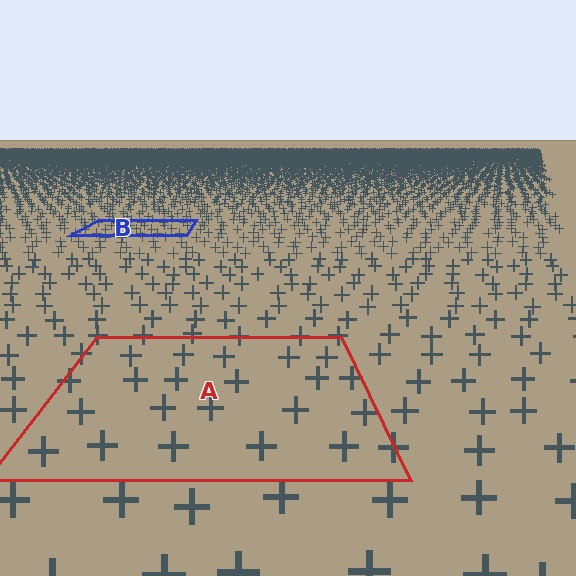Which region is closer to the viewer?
Region A is closer. The texture elements there are larger and more spread out.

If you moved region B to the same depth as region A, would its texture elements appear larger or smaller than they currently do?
They would appear larger. At a closer depth, the same texture elements are projected at a bigger on-screen size.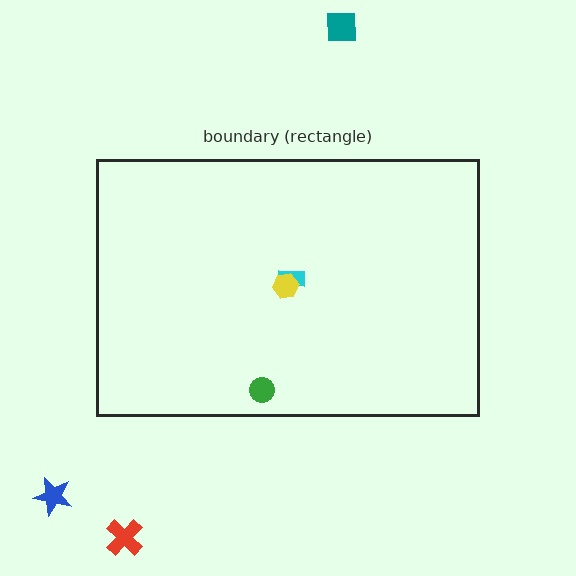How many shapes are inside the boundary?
3 inside, 3 outside.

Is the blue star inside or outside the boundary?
Outside.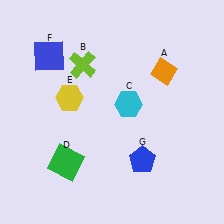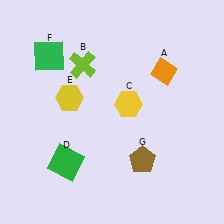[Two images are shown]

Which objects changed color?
C changed from cyan to yellow. F changed from blue to green. G changed from blue to brown.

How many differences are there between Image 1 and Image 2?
There are 3 differences between the two images.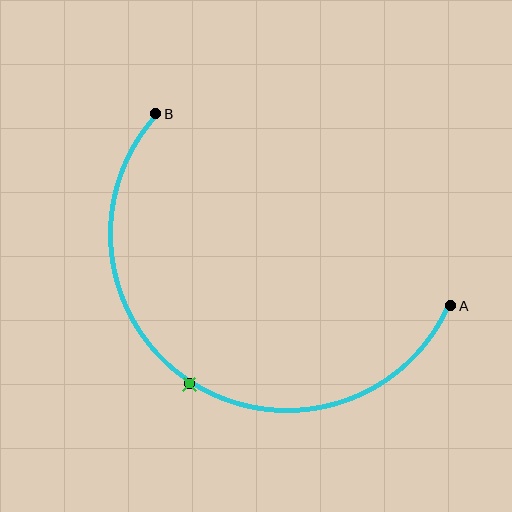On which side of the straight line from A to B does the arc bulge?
The arc bulges below the straight line connecting A and B.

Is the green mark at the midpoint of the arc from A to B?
Yes. The green mark lies on the arc at equal arc-length from both A and B — it is the arc midpoint.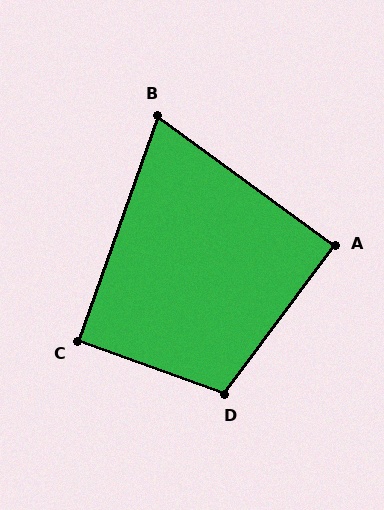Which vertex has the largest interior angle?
D, at approximately 107 degrees.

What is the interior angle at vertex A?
Approximately 90 degrees (approximately right).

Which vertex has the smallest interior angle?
B, at approximately 73 degrees.